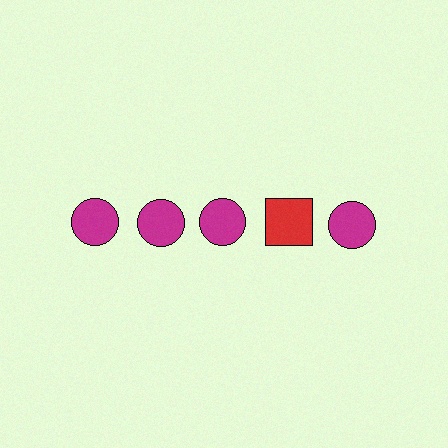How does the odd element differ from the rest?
It differs in both color (red instead of magenta) and shape (square instead of circle).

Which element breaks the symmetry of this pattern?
The red square in the top row, second from right column breaks the symmetry. All other shapes are magenta circles.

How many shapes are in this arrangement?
There are 5 shapes arranged in a grid pattern.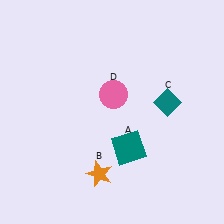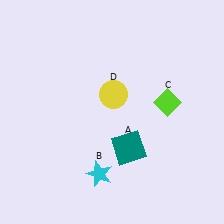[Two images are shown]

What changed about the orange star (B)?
In Image 1, B is orange. In Image 2, it changed to cyan.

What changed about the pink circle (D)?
In Image 1, D is pink. In Image 2, it changed to yellow.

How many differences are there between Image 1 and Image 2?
There are 3 differences between the two images.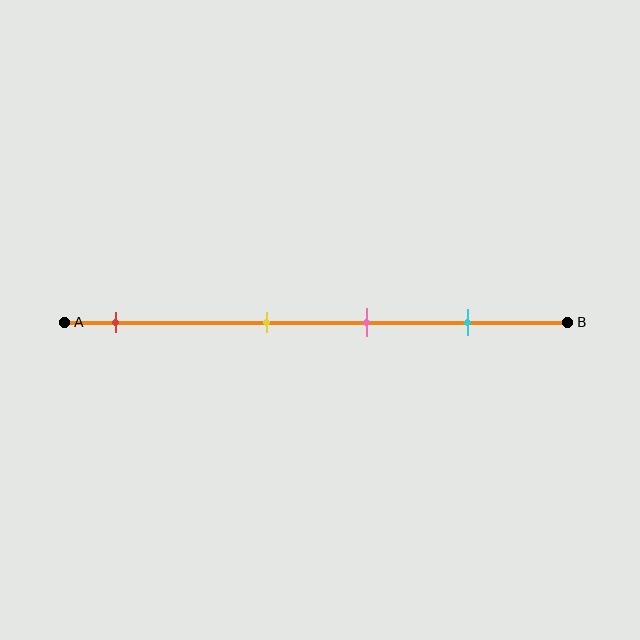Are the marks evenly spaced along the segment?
No, the marks are not evenly spaced.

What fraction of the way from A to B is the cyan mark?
The cyan mark is approximately 80% (0.8) of the way from A to B.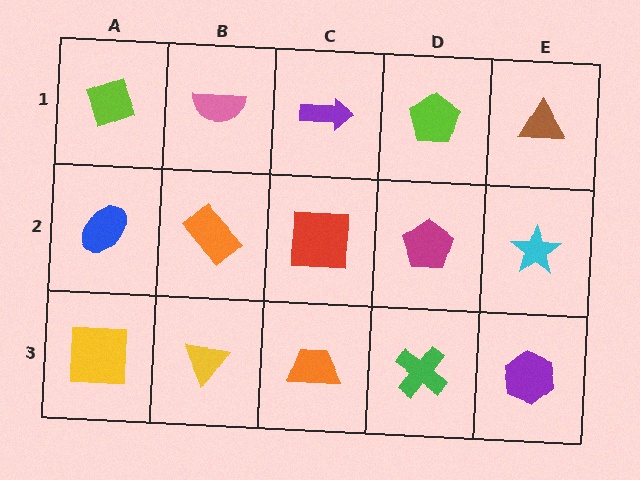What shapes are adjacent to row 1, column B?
An orange rectangle (row 2, column B), a lime diamond (row 1, column A), a purple arrow (row 1, column C).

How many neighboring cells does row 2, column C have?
4.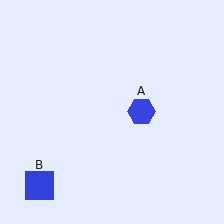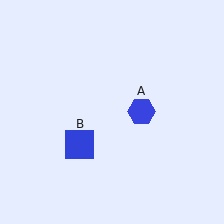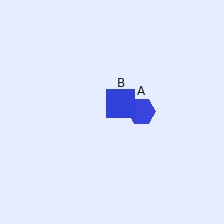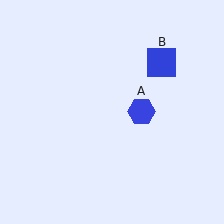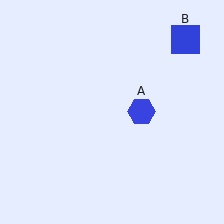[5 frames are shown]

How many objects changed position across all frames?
1 object changed position: blue square (object B).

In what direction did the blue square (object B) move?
The blue square (object B) moved up and to the right.